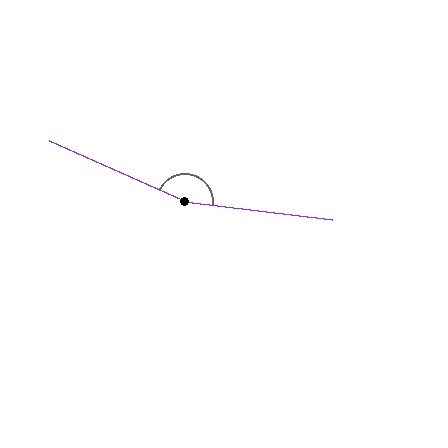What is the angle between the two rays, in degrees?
Approximately 163 degrees.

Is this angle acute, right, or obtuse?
It is obtuse.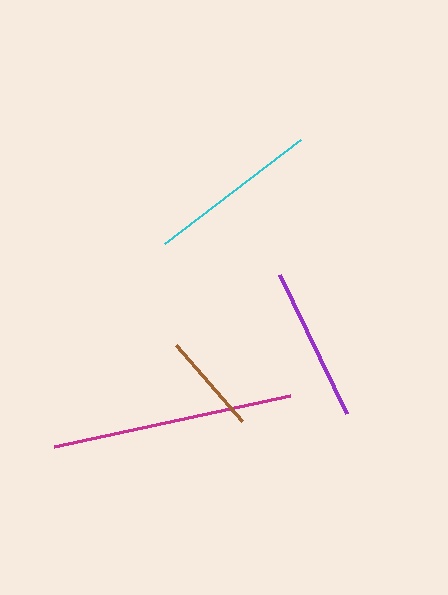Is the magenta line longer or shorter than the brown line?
The magenta line is longer than the brown line.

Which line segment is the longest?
The magenta line is the longest at approximately 241 pixels.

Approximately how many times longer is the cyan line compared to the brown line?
The cyan line is approximately 1.7 times the length of the brown line.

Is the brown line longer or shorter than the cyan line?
The cyan line is longer than the brown line.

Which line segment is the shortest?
The brown line is the shortest at approximately 100 pixels.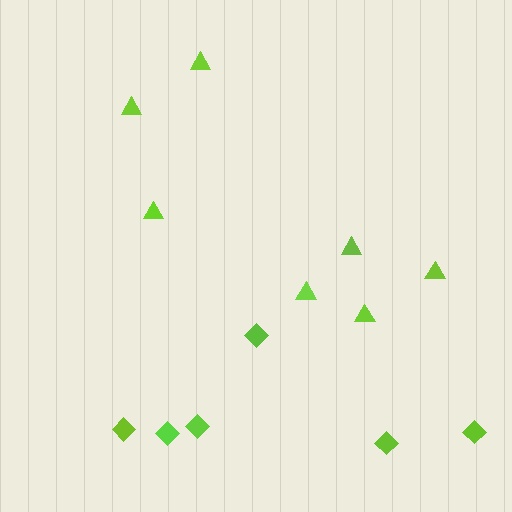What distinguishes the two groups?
There are 2 groups: one group of diamonds (6) and one group of triangles (7).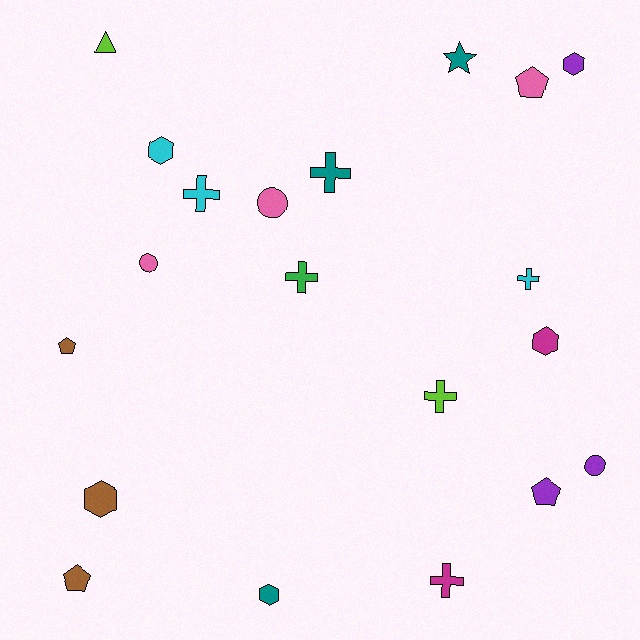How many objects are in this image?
There are 20 objects.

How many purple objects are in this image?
There are 3 purple objects.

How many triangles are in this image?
There is 1 triangle.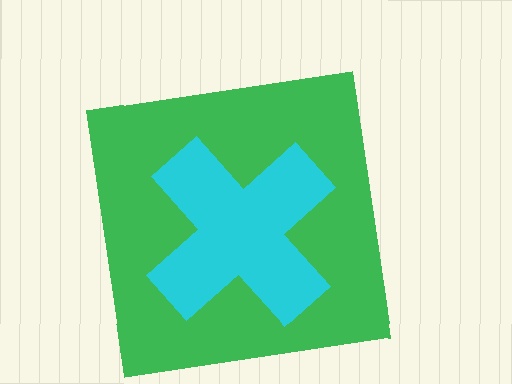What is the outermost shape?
The green square.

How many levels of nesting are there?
2.